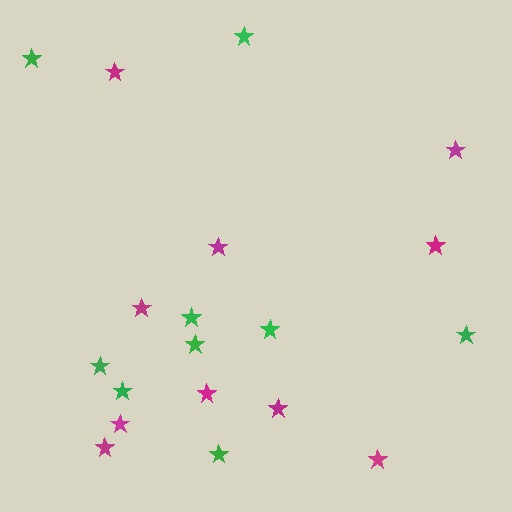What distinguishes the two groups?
There are 2 groups: one group of green stars (9) and one group of magenta stars (10).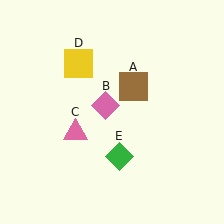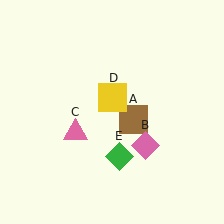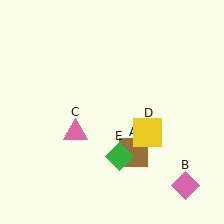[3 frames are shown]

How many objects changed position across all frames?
3 objects changed position: brown square (object A), pink diamond (object B), yellow square (object D).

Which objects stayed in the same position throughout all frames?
Pink triangle (object C) and green diamond (object E) remained stationary.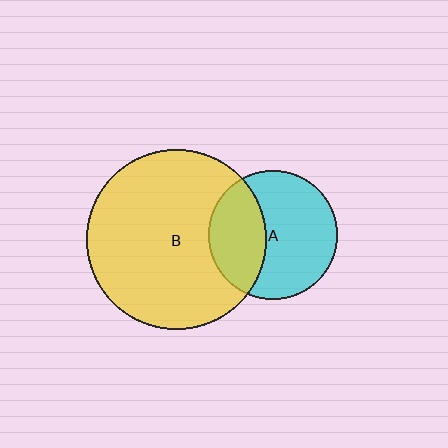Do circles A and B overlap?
Yes.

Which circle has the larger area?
Circle B (yellow).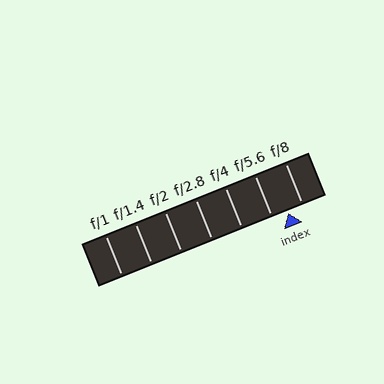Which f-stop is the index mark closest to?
The index mark is closest to f/8.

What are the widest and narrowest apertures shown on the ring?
The widest aperture shown is f/1 and the narrowest is f/8.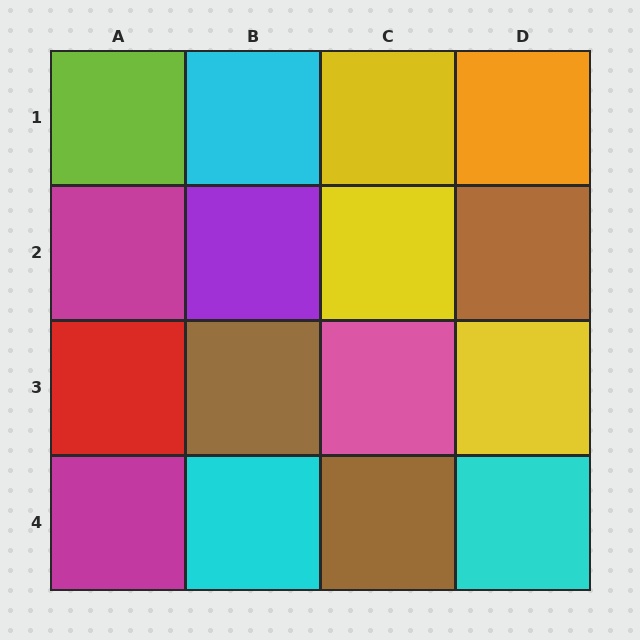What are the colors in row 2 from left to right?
Magenta, purple, yellow, brown.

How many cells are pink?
1 cell is pink.